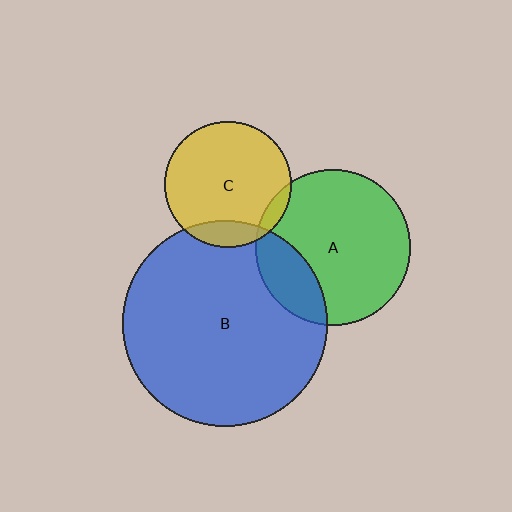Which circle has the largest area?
Circle B (blue).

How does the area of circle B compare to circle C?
Approximately 2.6 times.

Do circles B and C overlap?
Yes.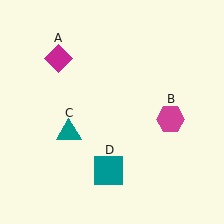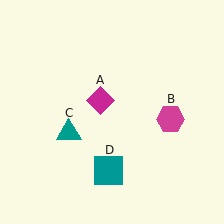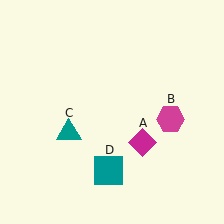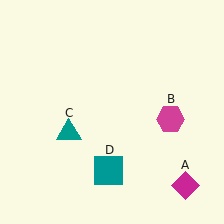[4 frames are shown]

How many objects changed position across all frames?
1 object changed position: magenta diamond (object A).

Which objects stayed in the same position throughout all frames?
Magenta hexagon (object B) and teal triangle (object C) and teal square (object D) remained stationary.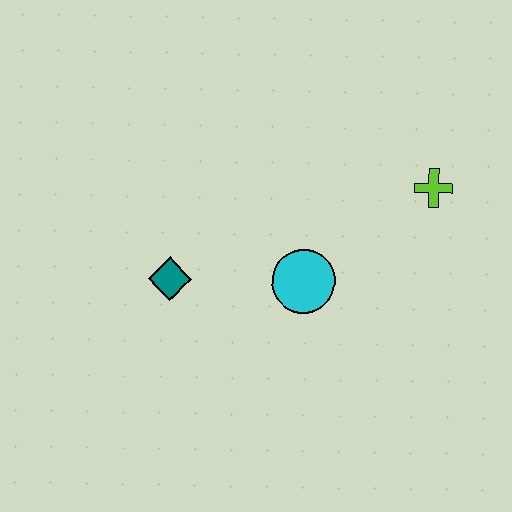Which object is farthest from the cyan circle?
The lime cross is farthest from the cyan circle.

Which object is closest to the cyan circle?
The teal diamond is closest to the cyan circle.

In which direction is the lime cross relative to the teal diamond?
The lime cross is to the right of the teal diamond.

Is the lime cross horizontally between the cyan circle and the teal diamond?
No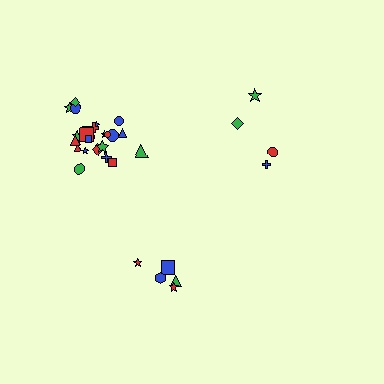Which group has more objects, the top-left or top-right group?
The top-left group.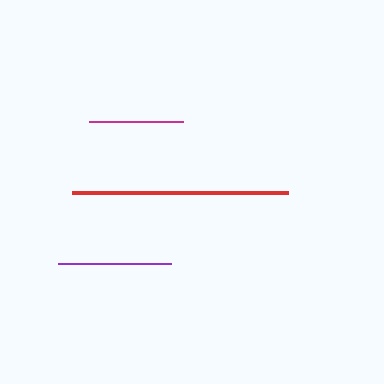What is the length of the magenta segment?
The magenta segment is approximately 95 pixels long.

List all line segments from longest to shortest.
From longest to shortest: red, purple, magenta.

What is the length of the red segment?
The red segment is approximately 216 pixels long.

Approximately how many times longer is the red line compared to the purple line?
The red line is approximately 1.9 times the length of the purple line.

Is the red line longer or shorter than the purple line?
The red line is longer than the purple line.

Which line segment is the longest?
The red line is the longest at approximately 216 pixels.